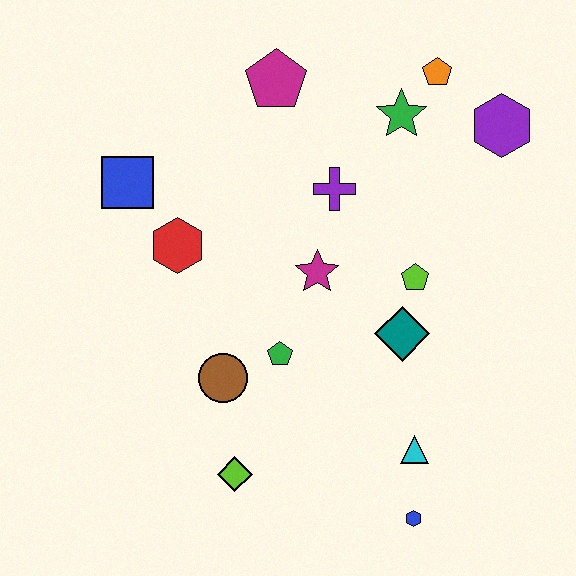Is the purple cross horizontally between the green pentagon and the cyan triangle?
Yes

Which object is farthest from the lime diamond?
The orange pentagon is farthest from the lime diamond.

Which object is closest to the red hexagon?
The blue square is closest to the red hexagon.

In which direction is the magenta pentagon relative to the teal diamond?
The magenta pentagon is above the teal diamond.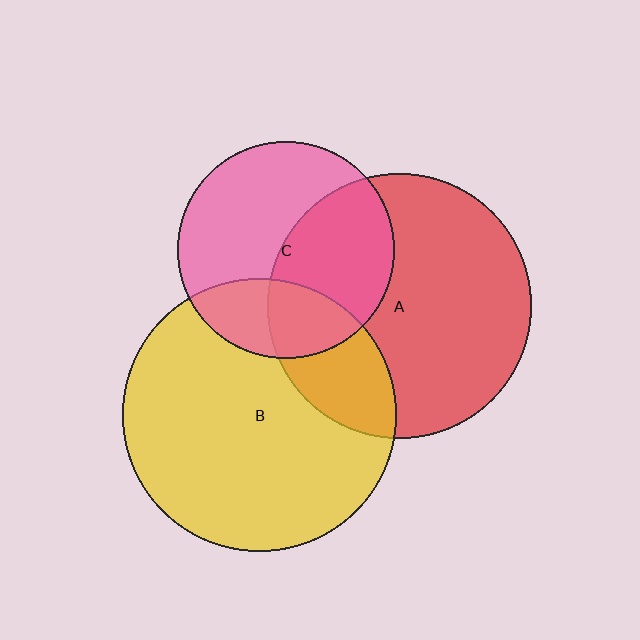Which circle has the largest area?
Circle B (yellow).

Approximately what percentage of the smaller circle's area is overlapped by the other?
Approximately 25%.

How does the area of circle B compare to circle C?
Approximately 1.6 times.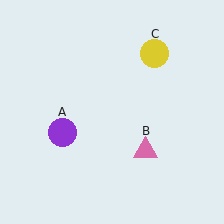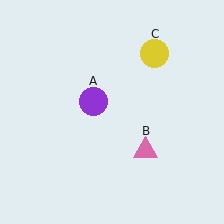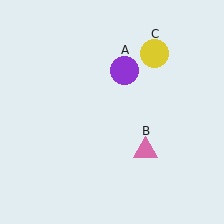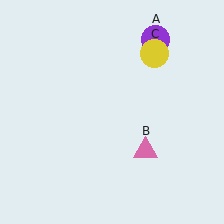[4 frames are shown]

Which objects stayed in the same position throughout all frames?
Pink triangle (object B) and yellow circle (object C) remained stationary.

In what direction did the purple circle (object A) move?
The purple circle (object A) moved up and to the right.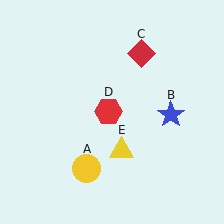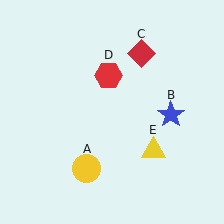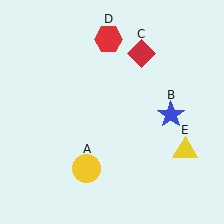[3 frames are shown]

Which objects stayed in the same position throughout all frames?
Yellow circle (object A) and blue star (object B) and red diamond (object C) remained stationary.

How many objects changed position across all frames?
2 objects changed position: red hexagon (object D), yellow triangle (object E).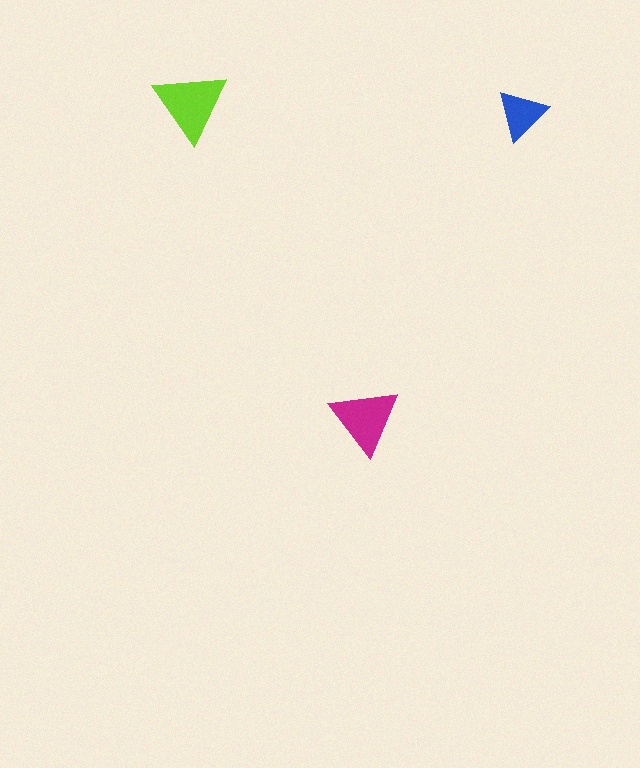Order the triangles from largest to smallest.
the lime one, the magenta one, the blue one.